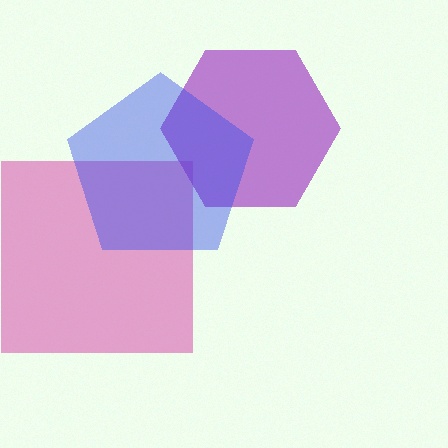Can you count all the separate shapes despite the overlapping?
Yes, there are 3 separate shapes.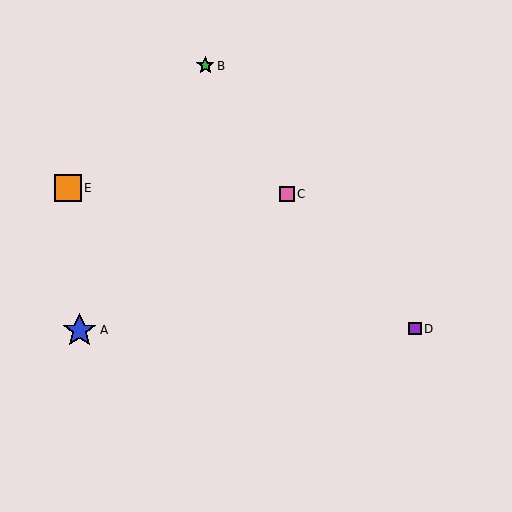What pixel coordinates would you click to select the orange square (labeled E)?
Click at (68, 188) to select the orange square E.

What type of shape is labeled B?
Shape B is a green star.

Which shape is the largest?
The blue star (labeled A) is the largest.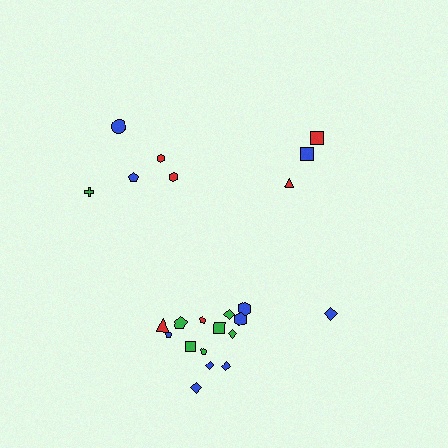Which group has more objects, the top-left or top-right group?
The top-left group.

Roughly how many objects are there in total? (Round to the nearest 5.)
Roughly 25 objects in total.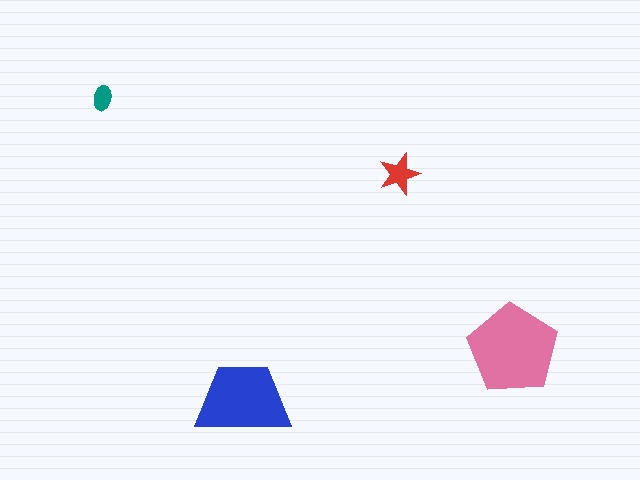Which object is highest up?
The teal ellipse is topmost.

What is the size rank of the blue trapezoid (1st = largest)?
2nd.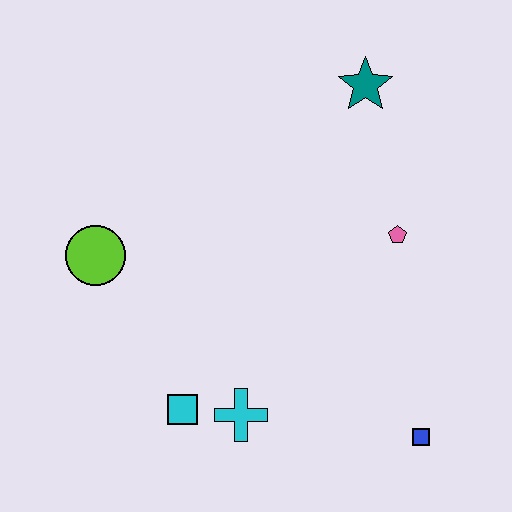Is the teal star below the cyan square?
No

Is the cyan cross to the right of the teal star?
No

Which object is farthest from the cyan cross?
The teal star is farthest from the cyan cross.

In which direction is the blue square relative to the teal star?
The blue square is below the teal star.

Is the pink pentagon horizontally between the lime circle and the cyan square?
No